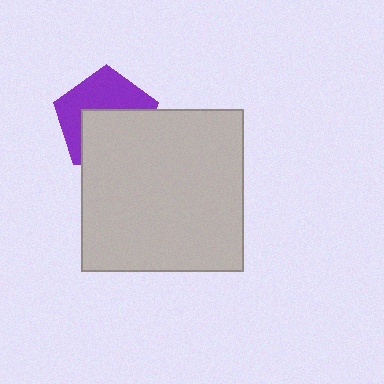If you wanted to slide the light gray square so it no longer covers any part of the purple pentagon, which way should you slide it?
Slide it down — that is the most direct way to separate the two shapes.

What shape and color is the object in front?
The object in front is a light gray square.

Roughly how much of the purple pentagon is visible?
About half of it is visible (roughly 50%).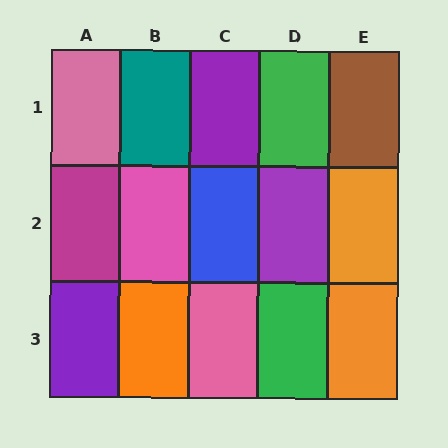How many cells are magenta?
1 cell is magenta.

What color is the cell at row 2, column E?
Orange.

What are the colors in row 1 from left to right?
Pink, teal, purple, green, brown.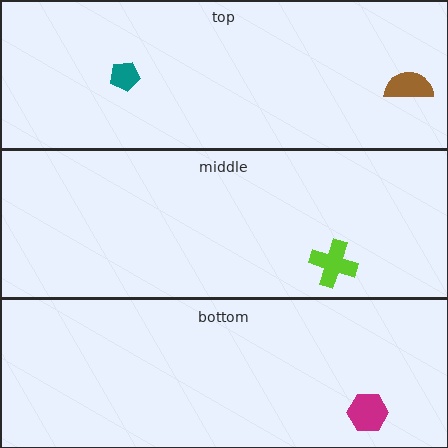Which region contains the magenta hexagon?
The bottom region.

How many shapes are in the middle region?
1.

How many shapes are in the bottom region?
1.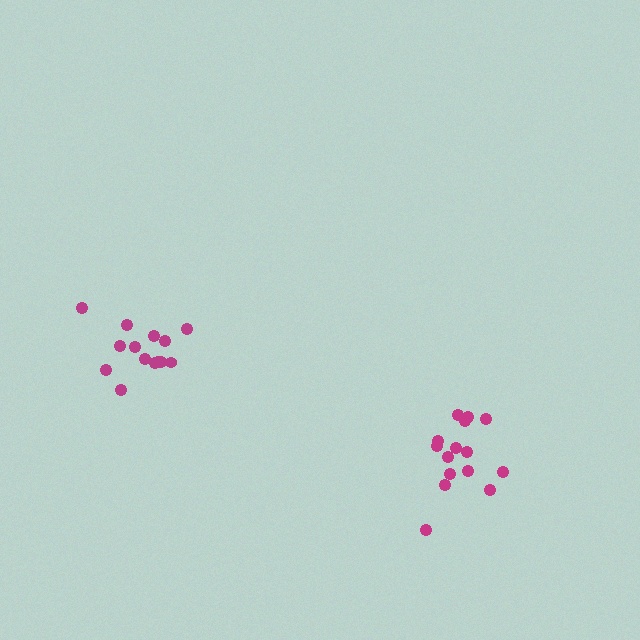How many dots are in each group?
Group 1: 15 dots, Group 2: 15 dots (30 total).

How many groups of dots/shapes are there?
There are 2 groups.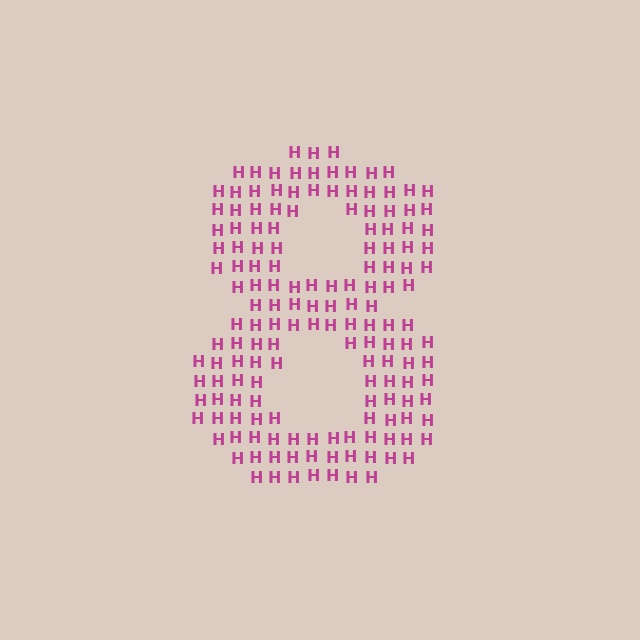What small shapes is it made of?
It is made of small letter H's.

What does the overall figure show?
The overall figure shows the digit 8.